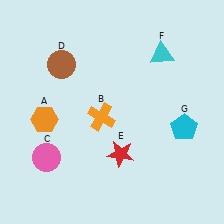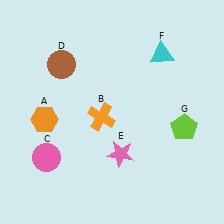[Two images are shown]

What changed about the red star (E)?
In Image 1, E is red. In Image 2, it changed to pink.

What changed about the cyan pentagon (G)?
In Image 1, G is cyan. In Image 2, it changed to lime.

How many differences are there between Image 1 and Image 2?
There are 2 differences between the two images.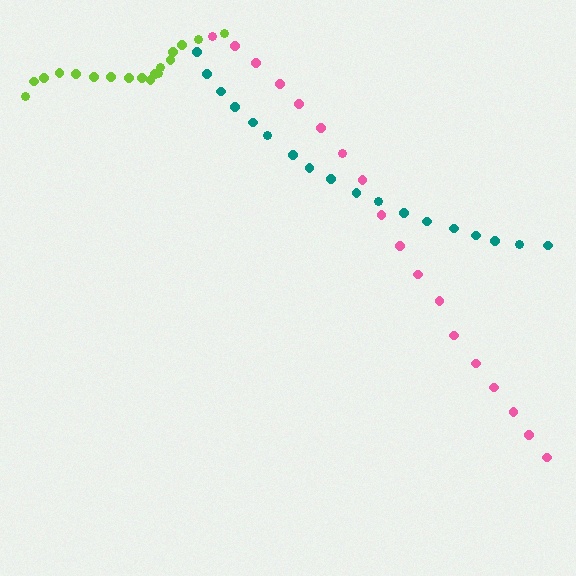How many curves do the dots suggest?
There are 3 distinct paths.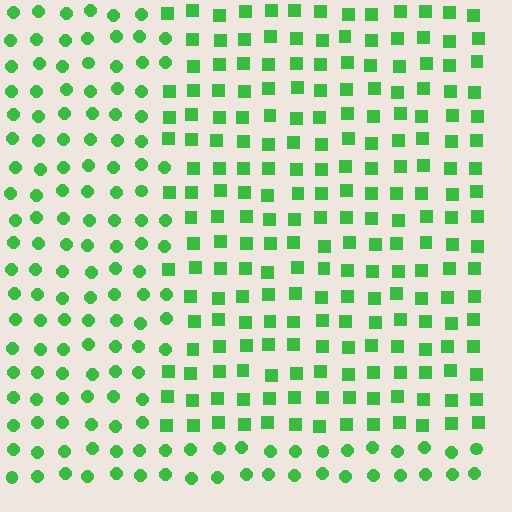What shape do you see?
I see a rectangle.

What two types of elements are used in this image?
The image uses squares inside the rectangle region and circles outside it.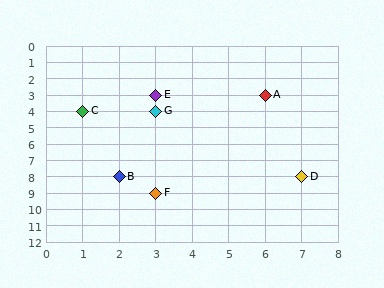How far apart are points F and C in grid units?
Points F and C are 2 columns and 5 rows apart (about 5.4 grid units diagonally).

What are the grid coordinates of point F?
Point F is at grid coordinates (3, 9).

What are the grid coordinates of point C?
Point C is at grid coordinates (1, 4).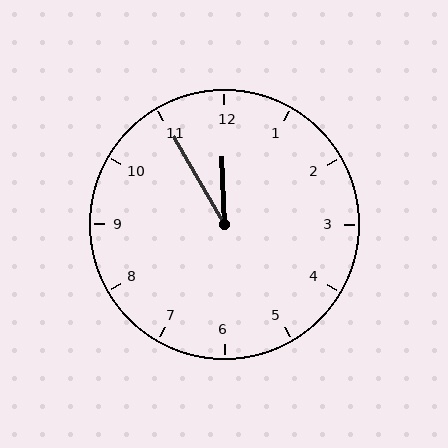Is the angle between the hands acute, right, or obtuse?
It is acute.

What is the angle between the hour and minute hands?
Approximately 28 degrees.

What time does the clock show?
11:55.